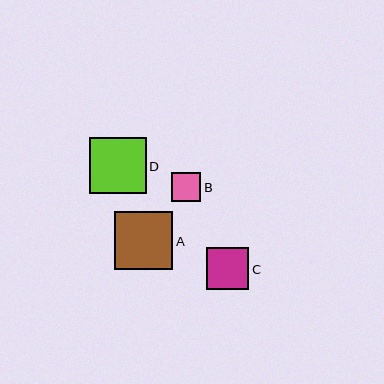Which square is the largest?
Square A is the largest with a size of approximately 58 pixels.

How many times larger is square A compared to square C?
Square A is approximately 1.4 times the size of square C.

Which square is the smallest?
Square B is the smallest with a size of approximately 29 pixels.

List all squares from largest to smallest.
From largest to smallest: A, D, C, B.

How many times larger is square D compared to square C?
Square D is approximately 1.3 times the size of square C.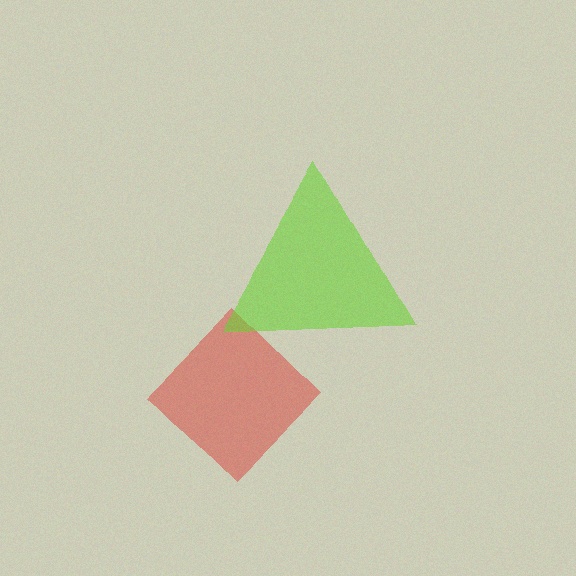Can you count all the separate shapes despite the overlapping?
Yes, there are 2 separate shapes.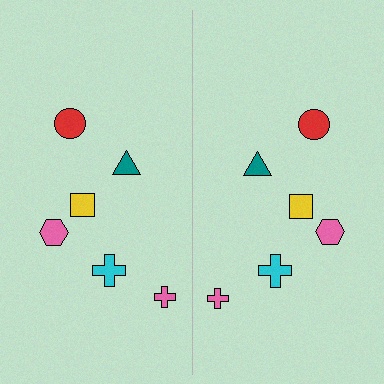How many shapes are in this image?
There are 12 shapes in this image.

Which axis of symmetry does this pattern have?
The pattern has a vertical axis of symmetry running through the center of the image.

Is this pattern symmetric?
Yes, this pattern has bilateral (reflection) symmetry.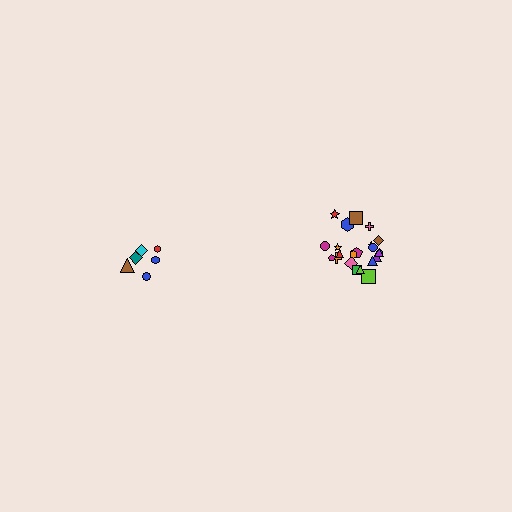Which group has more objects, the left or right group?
The right group.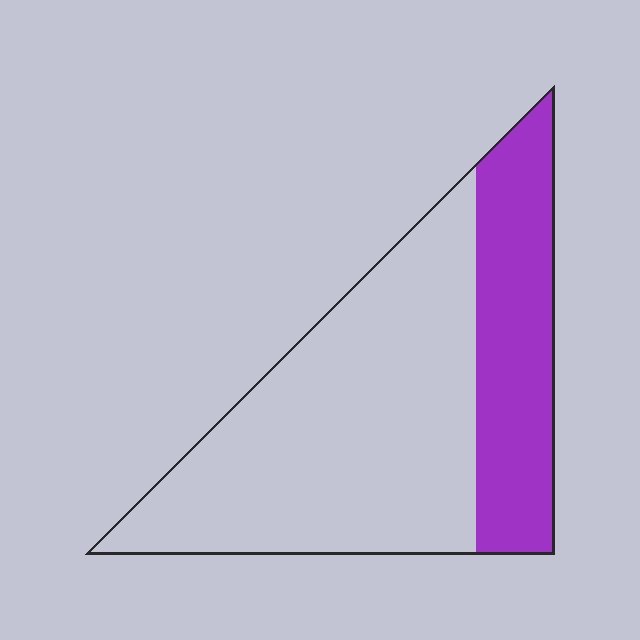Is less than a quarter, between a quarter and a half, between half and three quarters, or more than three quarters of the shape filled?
Between a quarter and a half.